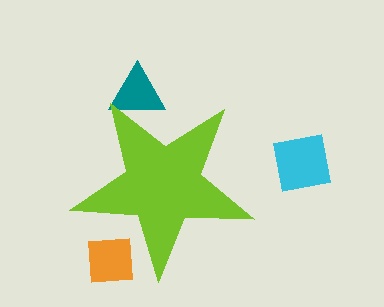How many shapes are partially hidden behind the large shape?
2 shapes are partially hidden.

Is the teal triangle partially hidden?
Yes, the teal triangle is partially hidden behind the lime star.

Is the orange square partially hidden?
Yes, the orange square is partially hidden behind the lime star.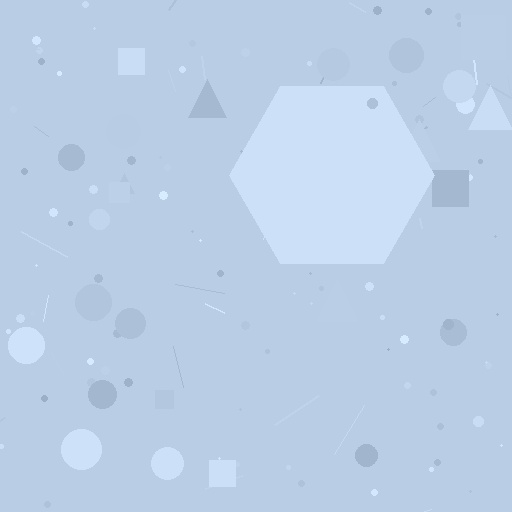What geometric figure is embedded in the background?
A hexagon is embedded in the background.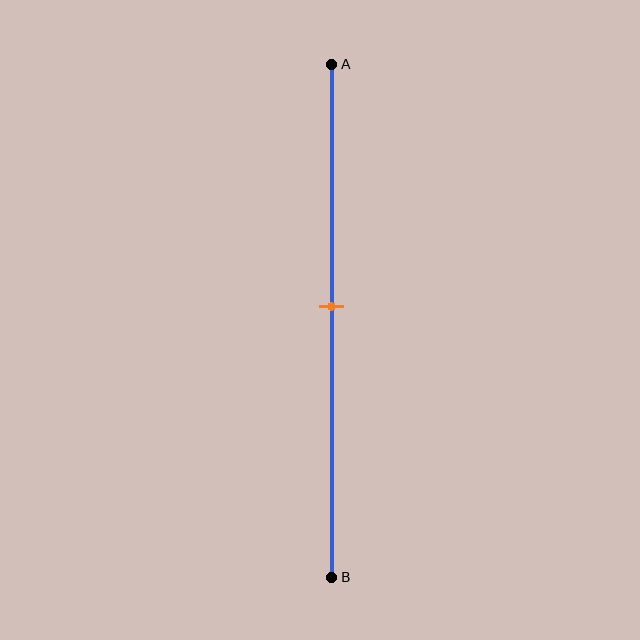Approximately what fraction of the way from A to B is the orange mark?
The orange mark is approximately 45% of the way from A to B.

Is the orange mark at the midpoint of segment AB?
Yes, the mark is approximately at the midpoint.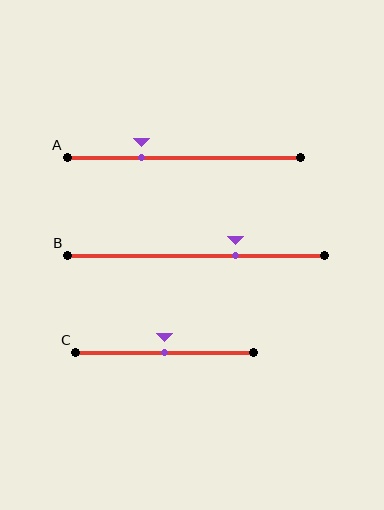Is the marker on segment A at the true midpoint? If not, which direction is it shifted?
No, the marker on segment A is shifted to the left by about 18% of the segment length.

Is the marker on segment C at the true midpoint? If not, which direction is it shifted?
Yes, the marker on segment C is at the true midpoint.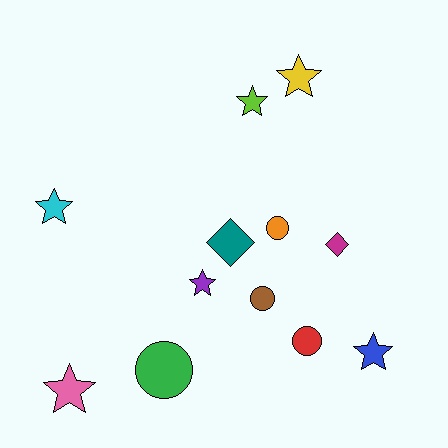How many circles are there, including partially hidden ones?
There are 4 circles.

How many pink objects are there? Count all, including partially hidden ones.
There is 1 pink object.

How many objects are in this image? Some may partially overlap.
There are 12 objects.